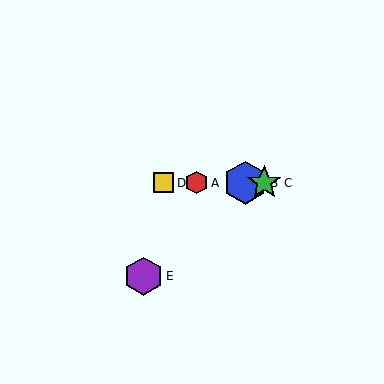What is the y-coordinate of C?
Object C is at y≈183.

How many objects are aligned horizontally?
4 objects (A, B, C, D) are aligned horizontally.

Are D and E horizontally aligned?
No, D is at y≈183 and E is at y≈276.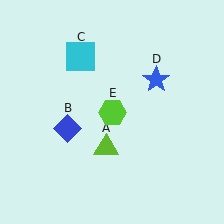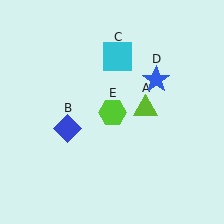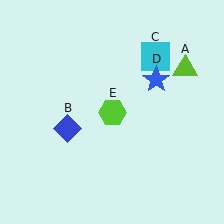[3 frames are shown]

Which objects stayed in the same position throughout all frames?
Blue diamond (object B) and blue star (object D) and lime hexagon (object E) remained stationary.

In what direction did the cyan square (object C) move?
The cyan square (object C) moved right.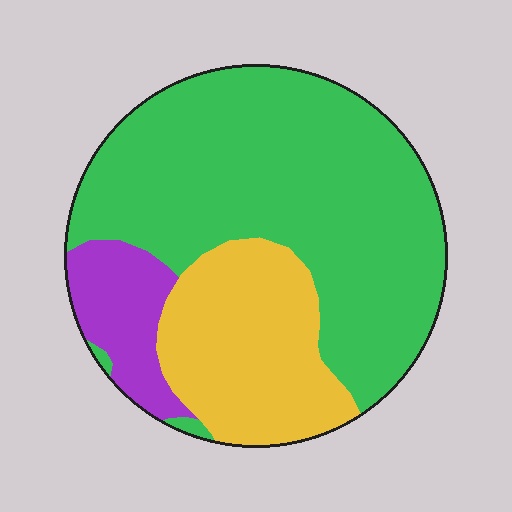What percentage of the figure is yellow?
Yellow covers roughly 25% of the figure.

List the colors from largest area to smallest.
From largest to smallest: green, yellow, purple.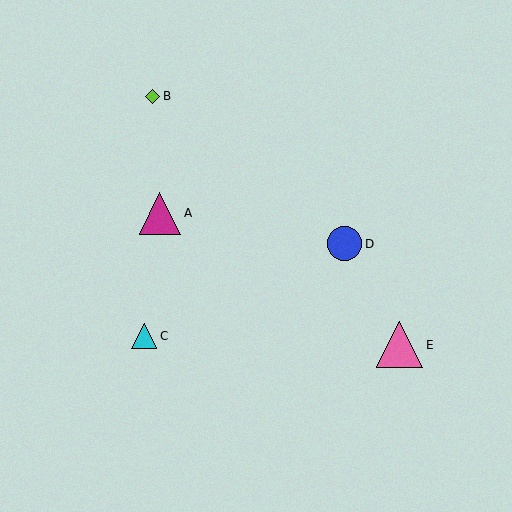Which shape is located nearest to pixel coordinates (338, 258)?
The blue circle (labeled D) at (344, 244) is nearest to that location.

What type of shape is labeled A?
Shape A is a magenta triangle.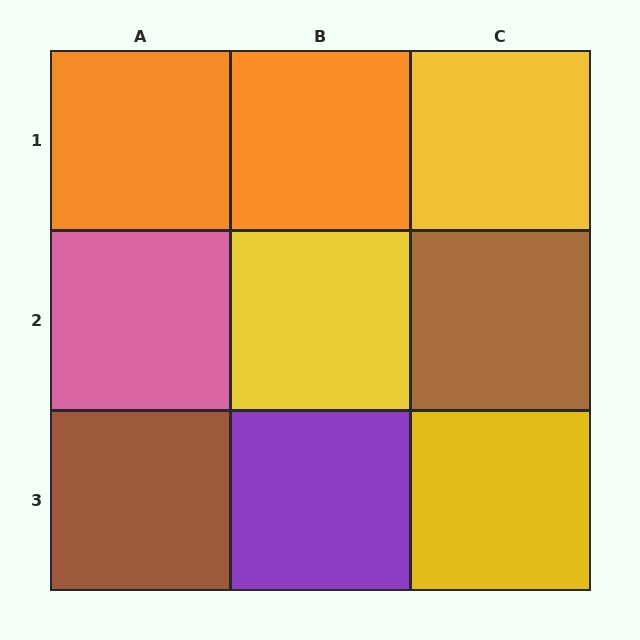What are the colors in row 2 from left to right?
Pink, yellow, brown.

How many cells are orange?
2 cells are orange.